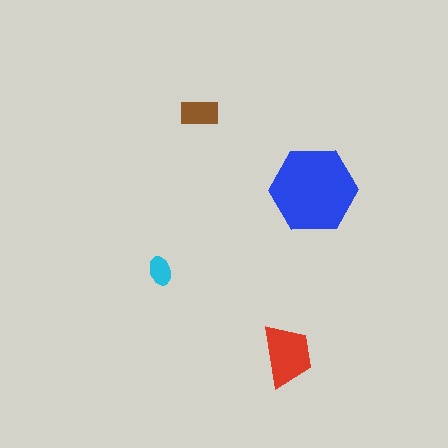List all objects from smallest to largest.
The cyan ellipse, the brown rectangle, the red trapezoid, the blue hexagon.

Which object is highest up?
The brown rectangle is topmost.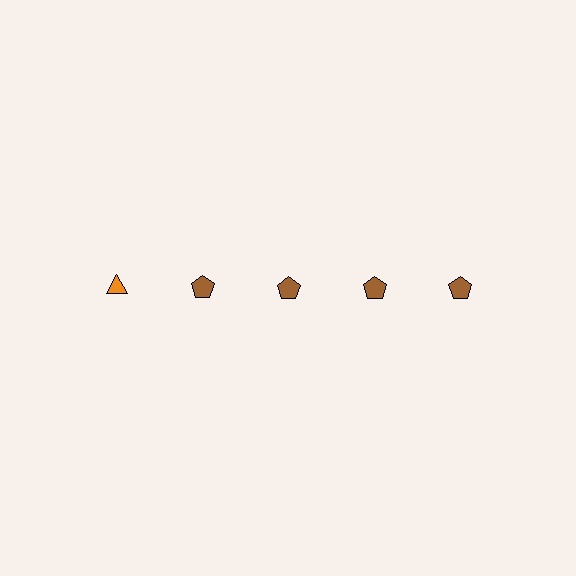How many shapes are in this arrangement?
There are 5 shapes arranged in a grid pattern.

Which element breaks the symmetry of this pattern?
The orange triangle in the top row, leftmost column breaks the symmetry. All other shapes are brown pentagons.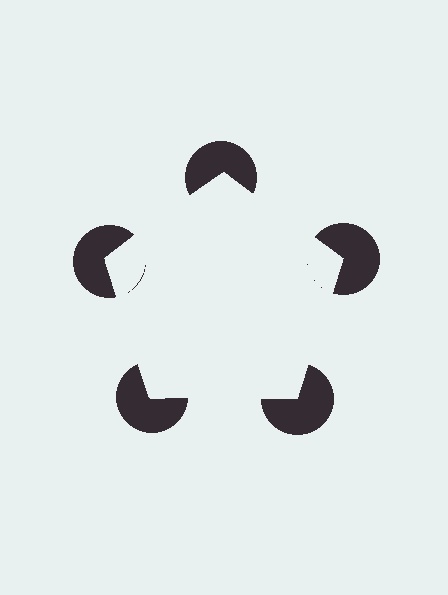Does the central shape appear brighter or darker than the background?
It typically appears slightly brighter than the background, even though no actual brightness change is drawn.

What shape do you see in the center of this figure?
An illusory pentagon — its edges are inferred from the aligned wedge cuts in the pac-man discs, not physically drawn.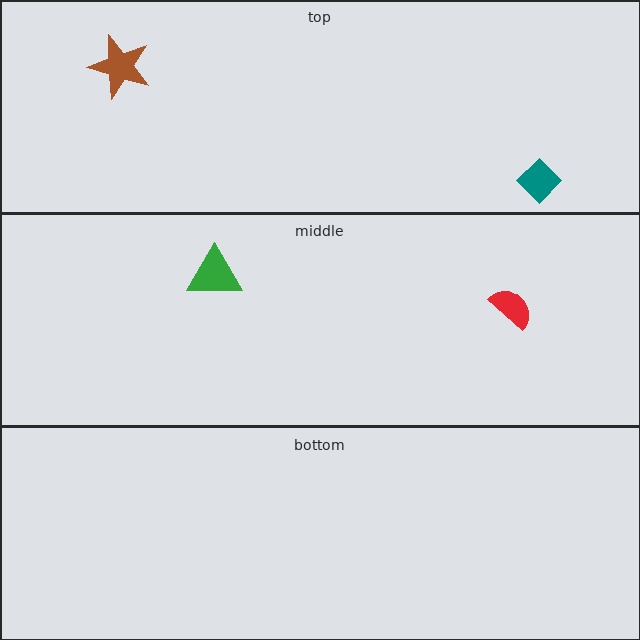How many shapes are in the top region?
2.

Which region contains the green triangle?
The middle region.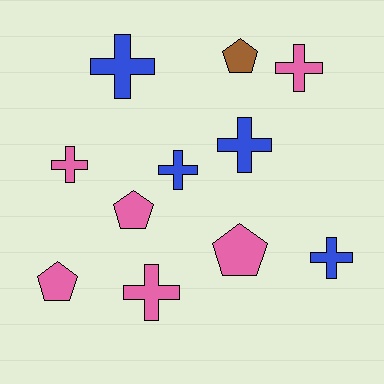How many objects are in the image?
There are 11 objects.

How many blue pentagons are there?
There are no blue pentagons.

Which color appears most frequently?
Pink, with 6 objects.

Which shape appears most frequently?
Cross, with 7 objects.